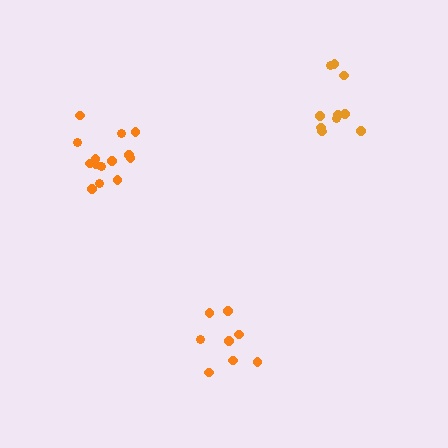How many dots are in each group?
Group 1: 14 dots, Group 2: 8 dots, Group 3: 10 dots (32 total).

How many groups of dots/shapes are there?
There are 3 groups.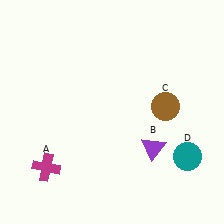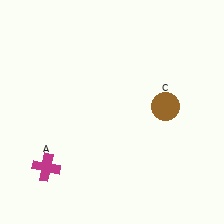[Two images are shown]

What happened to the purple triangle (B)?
The purple triangle (B) was removed in Image 2. It was in the bottom-right area of Image 1.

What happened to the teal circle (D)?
The teal circle (D) was removed in Image 2. It was in the bottom-right area of Image 1.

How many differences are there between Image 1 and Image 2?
There are 2 differences between the two images.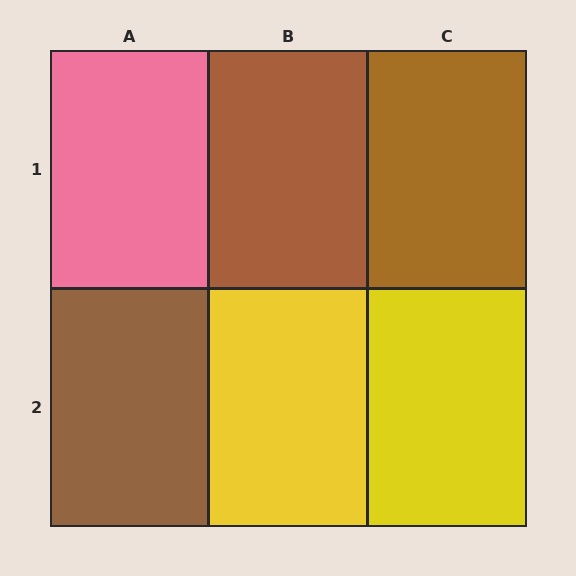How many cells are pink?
1 cell is pink.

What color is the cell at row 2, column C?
Yellow.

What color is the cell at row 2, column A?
Brown.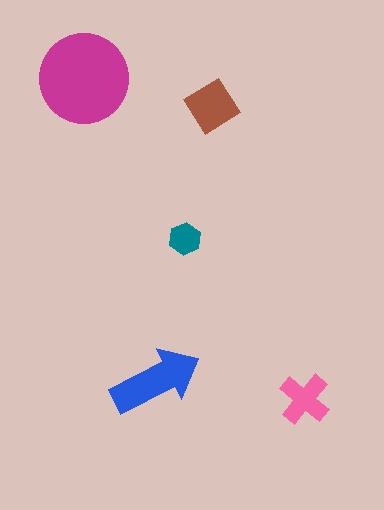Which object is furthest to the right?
The pink cross is rightmost.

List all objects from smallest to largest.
The teal hexagon, the pink cross, the brown diamond, the blue arrow, the magenta circle.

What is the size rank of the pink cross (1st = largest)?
4th.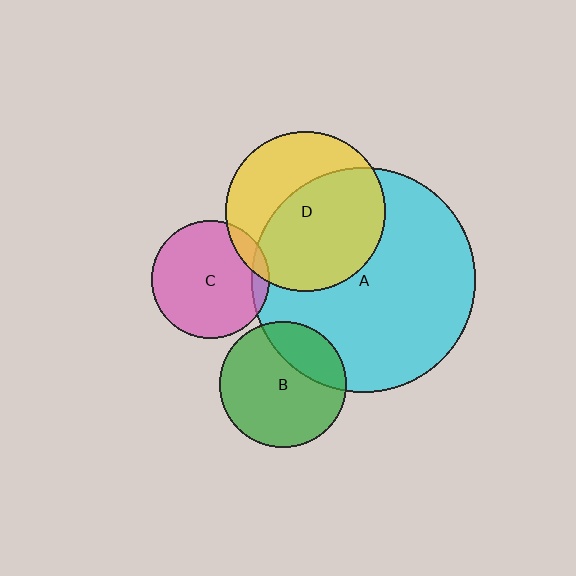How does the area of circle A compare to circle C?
Approximately 3.6 times.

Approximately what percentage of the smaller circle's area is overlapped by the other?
Approximately 10%.